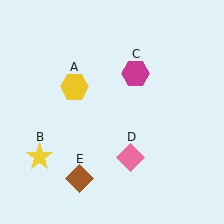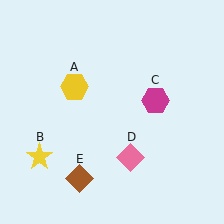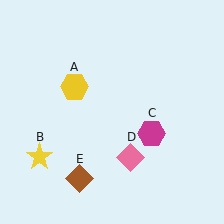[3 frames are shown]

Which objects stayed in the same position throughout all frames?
Yellow hexagon (object A) and yellow star (object B) and pink diamond (object D) and brown diamond (object E) remained stationary.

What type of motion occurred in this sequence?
The magenta hexagon (object C) rotated clockwise around the center of the scene.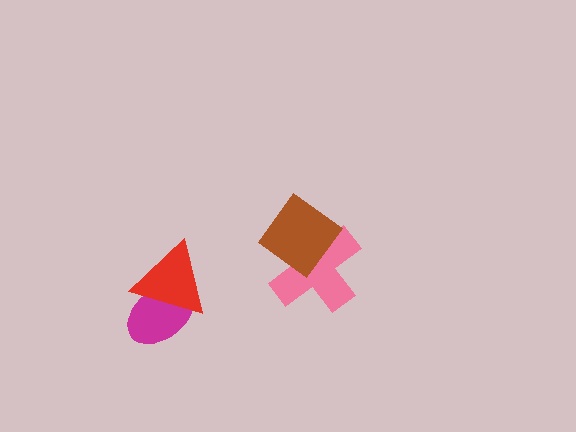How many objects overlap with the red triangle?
1 object overlaps with the red triangle.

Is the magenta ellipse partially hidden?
Yes, it is partially covered by another shape.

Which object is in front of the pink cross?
The brown diamond is in front of the pink cross.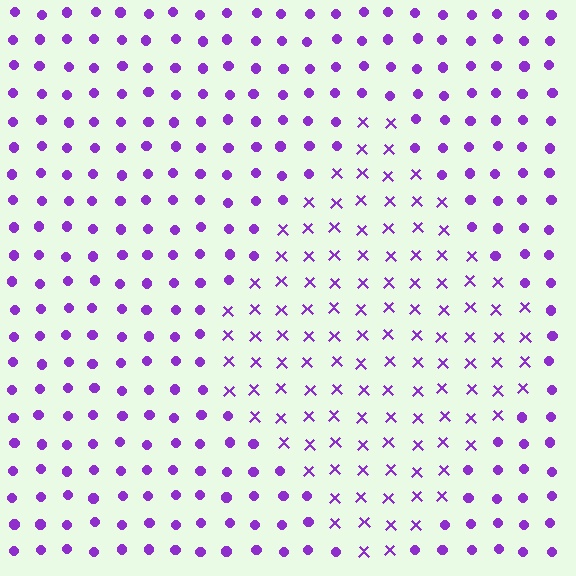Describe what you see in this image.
The image is filled with small purple elements arranged in a uniform grid. A diamond-shaped region contains X marks, while the surrounding area contains circles. The boundary is defined purely by the change in element shape.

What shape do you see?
I see a diamond.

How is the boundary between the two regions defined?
The boundary is defined by a change in element shape: X marks inside vs. circles outside. All elements share the same color and spacing.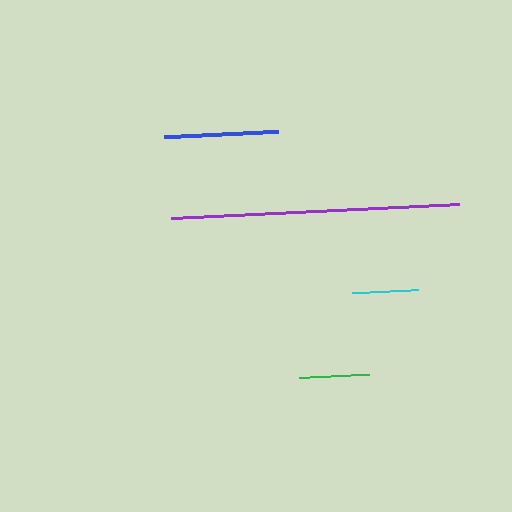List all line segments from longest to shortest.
From longest to shortest: purple, blue, green, cyan.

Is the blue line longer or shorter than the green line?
The blue line is longer than the green line.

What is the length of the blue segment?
The blue segment is approximately 113 pixels long.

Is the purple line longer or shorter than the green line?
The purple line is longer than the green line.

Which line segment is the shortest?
The cyan line is the shortest at approximately 66 pixels.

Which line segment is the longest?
The purple line is the longest at approximately 289 pixels.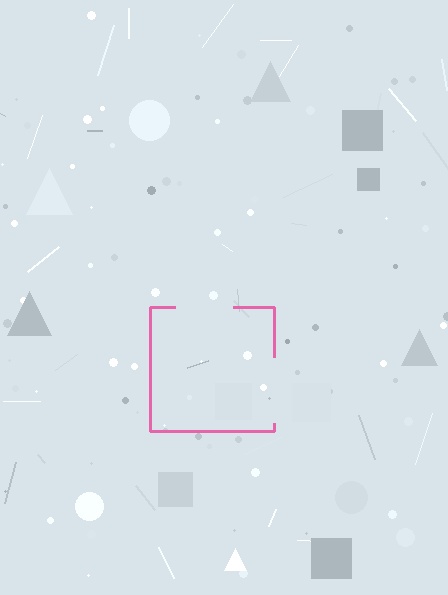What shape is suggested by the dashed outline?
The dashed outline suggests a square.